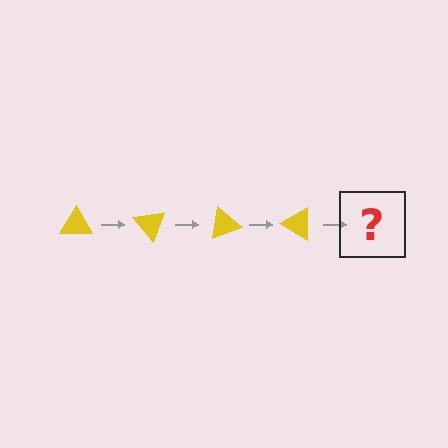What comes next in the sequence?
The next element should be a yellow triangle rotated 200 degrees.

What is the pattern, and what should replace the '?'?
The pattern is that the triangle rotates 50 degrees each step. The '?' should be a yellow triangle rotated 200 degrees.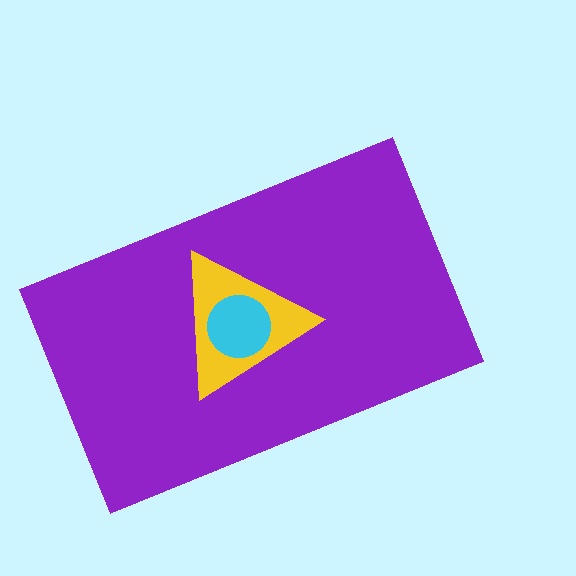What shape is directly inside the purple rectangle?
The yellow triangle.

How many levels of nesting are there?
3.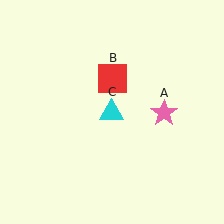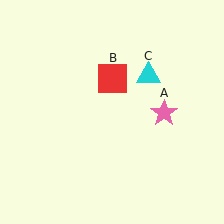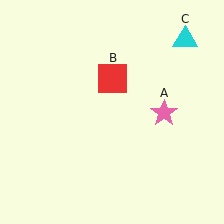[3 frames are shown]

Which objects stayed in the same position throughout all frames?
Pink star (object A) and red square (object B) remained stationary.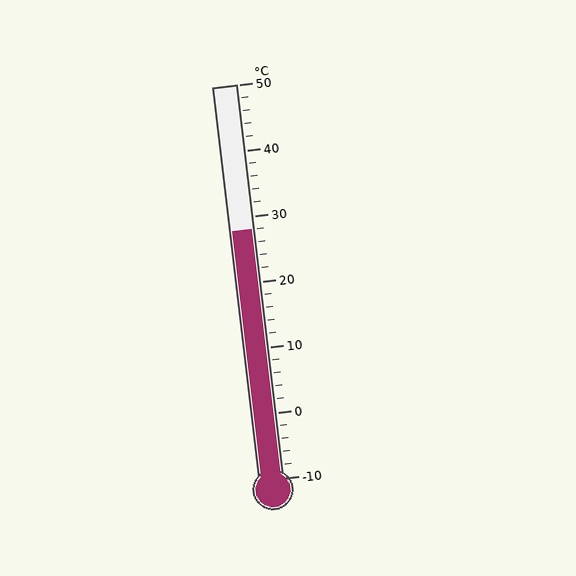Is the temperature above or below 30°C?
The temperature is below 30°C.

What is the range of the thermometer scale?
The thermometer scale ranges from -10°C to 50°C.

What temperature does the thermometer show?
The thermometer shows approximately 28°C.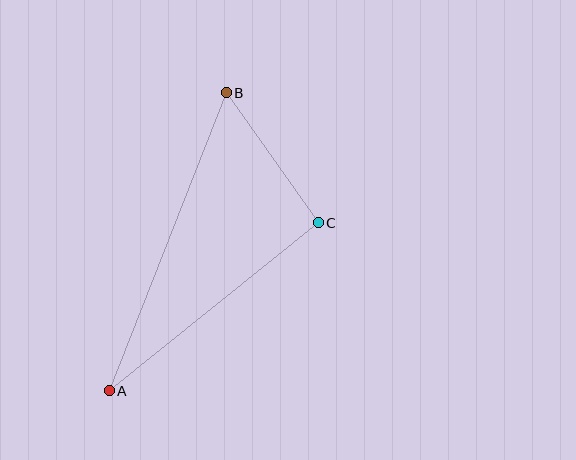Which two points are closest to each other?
Points B and C are closest to each other.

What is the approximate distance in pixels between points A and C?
The distance between A and C is approximately 268 pixels.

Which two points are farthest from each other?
Points A and B are farthest from each other.